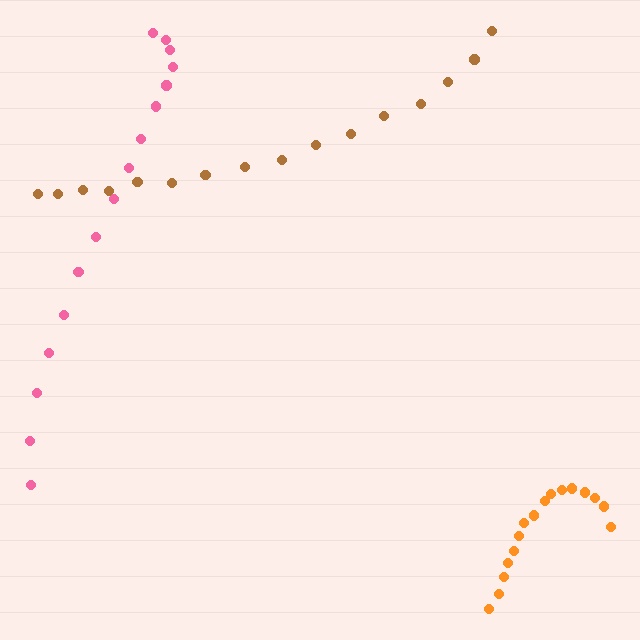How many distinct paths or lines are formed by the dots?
There are 3 distinct paths.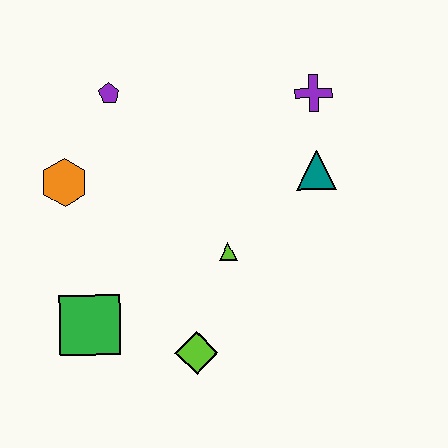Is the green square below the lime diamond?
No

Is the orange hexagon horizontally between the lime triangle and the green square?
No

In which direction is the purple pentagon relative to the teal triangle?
The purple pentagon is to the left of the teal triangle.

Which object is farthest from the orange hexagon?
The purple cross is farthest from the orange hexagon.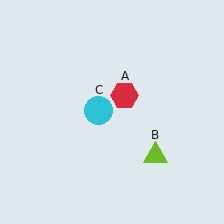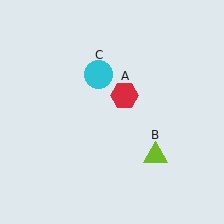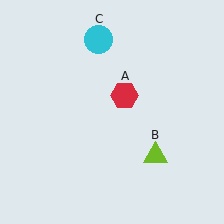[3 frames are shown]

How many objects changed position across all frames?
1 object changed position: cyan circle (object C).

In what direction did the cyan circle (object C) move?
The cyan circle (object C) moved up.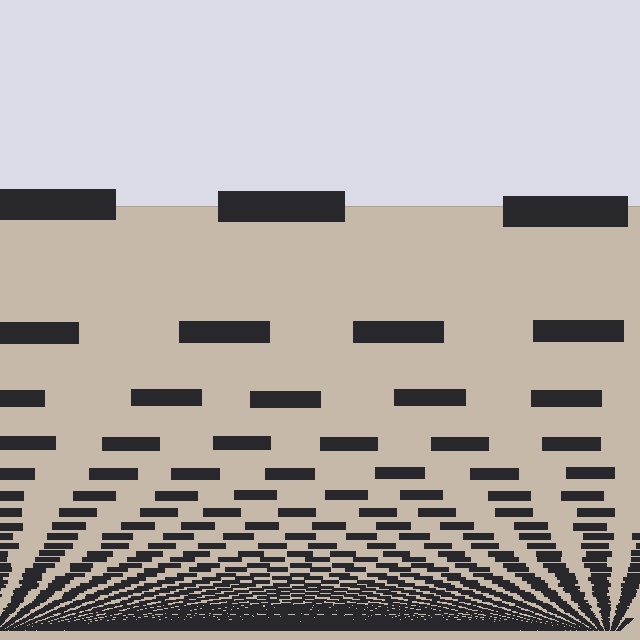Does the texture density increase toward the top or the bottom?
Density increases toward the bottom.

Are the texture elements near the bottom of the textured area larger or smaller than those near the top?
Smaller. The gradient is inverted — elements near the bottom are smaller and denser.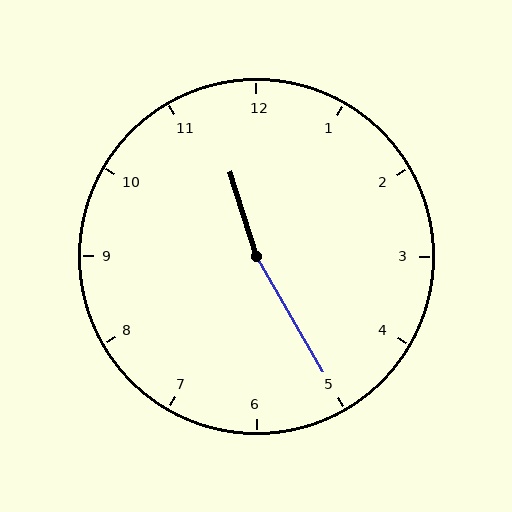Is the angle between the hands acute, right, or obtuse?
It is obtuse.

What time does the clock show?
11:25.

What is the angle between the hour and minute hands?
Approximately 168 degrees.